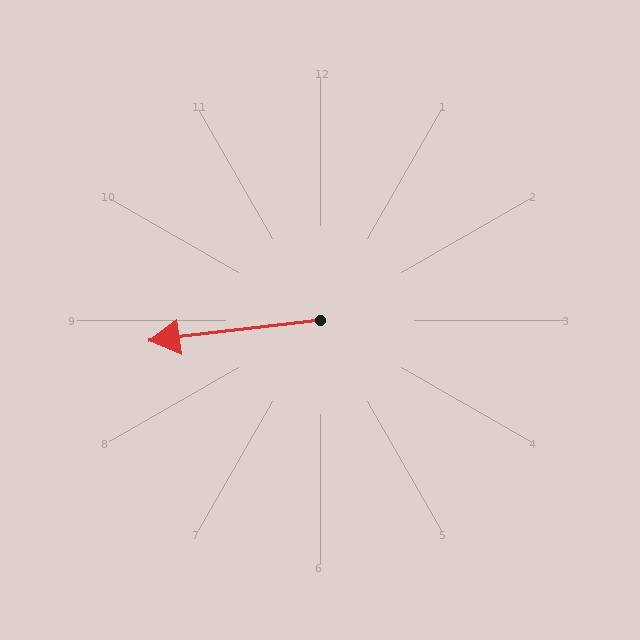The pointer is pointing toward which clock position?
Roughly 9 o'clock.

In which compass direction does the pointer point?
West.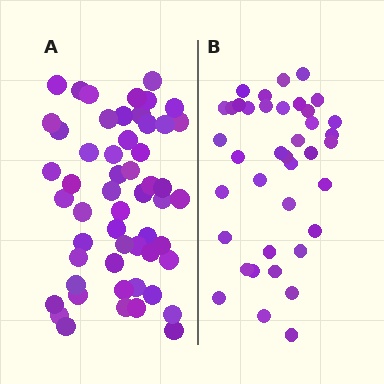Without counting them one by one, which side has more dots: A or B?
Region A (the left region) has more dots.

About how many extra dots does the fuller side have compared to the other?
Region A has approximately 15 more dots than region B.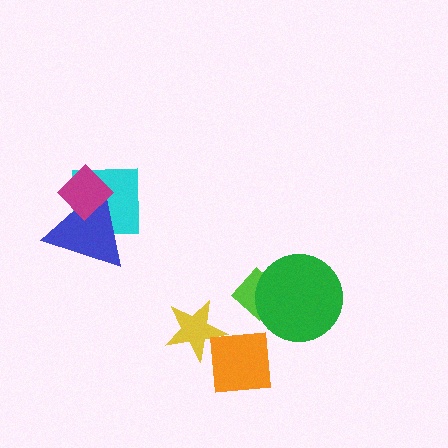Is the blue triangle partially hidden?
Yes, it is partially covered by another shape.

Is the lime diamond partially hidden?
Yes, it is partially covered by another shape.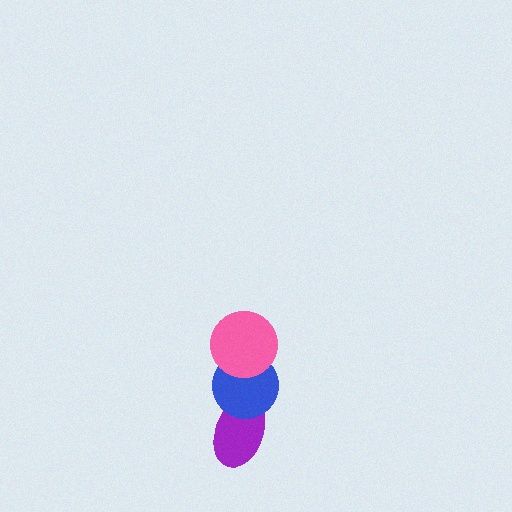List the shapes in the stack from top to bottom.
From top to bottom: the pink circle, the blue circle, the purple ellipse.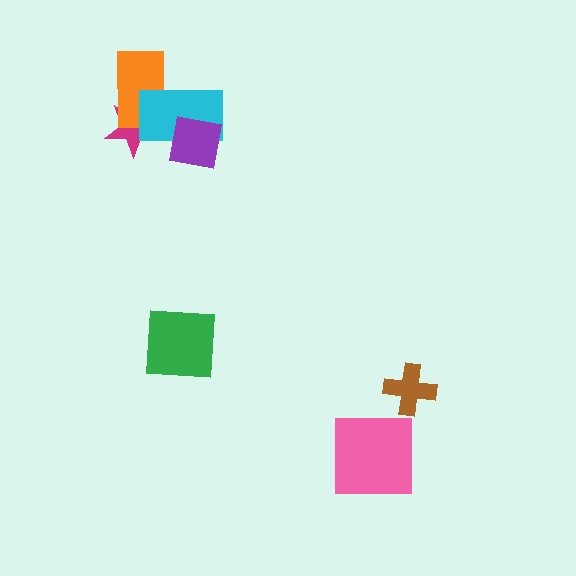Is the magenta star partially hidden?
Yes, it is partially covered by another shape.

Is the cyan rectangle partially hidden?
Yes, it is partially covered by another shape.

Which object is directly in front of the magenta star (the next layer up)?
The orange rectangle is directly in front of the magenta star.